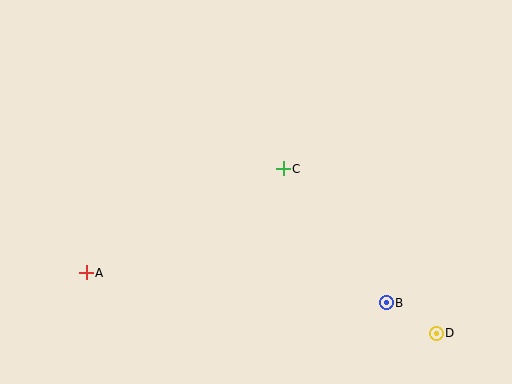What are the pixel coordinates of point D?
Point D is at (436, 333).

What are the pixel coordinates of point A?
Point A is at (86, 273).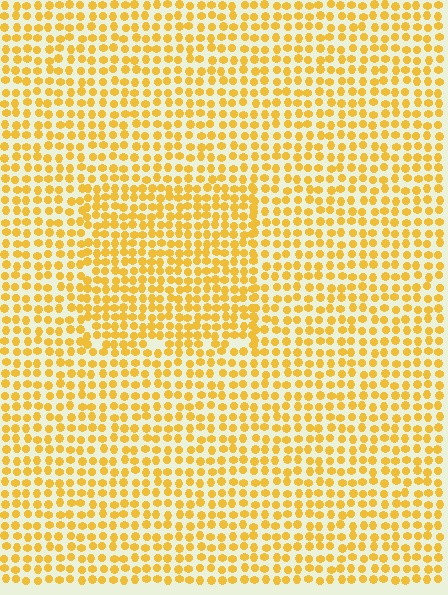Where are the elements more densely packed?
The elements are more densely packed inside the rectangle boundary.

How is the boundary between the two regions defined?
The boundary is defined by a change in element density (approximately 1.4x ratio). All elements are the same color, size, and shape.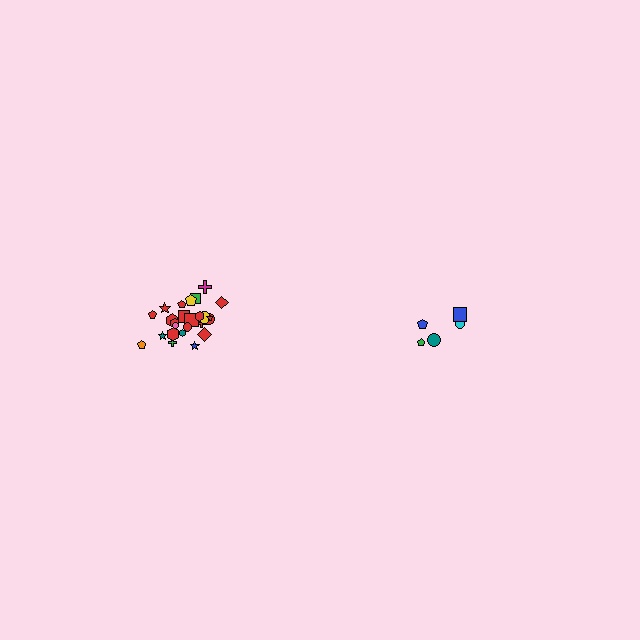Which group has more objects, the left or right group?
The left group.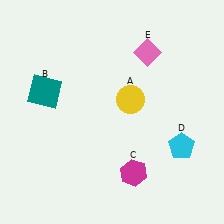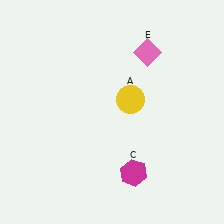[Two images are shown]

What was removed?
The cyan pentagon (D), the teal square (B) were removed in Image 2.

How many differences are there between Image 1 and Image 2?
There are 2 differences between the two images.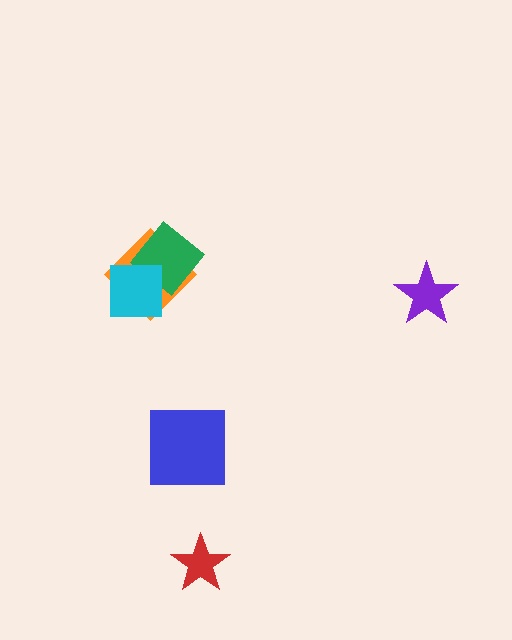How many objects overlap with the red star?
0 objects overlap with the red star.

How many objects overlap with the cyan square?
2 objects overlap with the cyan square.